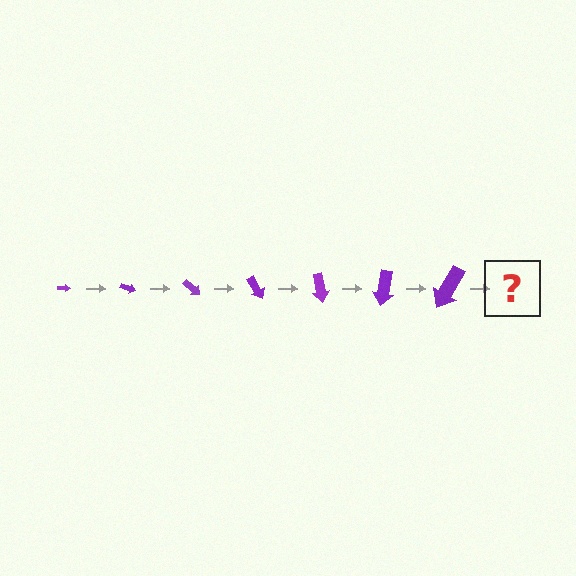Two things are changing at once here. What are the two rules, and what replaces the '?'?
The two rules are that the arrow grows larger each step and it rotates 20 degrees each step. The '?' should be an arrow, larger than the previous one and rotated 140 degrees from the start.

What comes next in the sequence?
The next element should be an arrow, larger than the previous one and rotated 140 degrees from the start.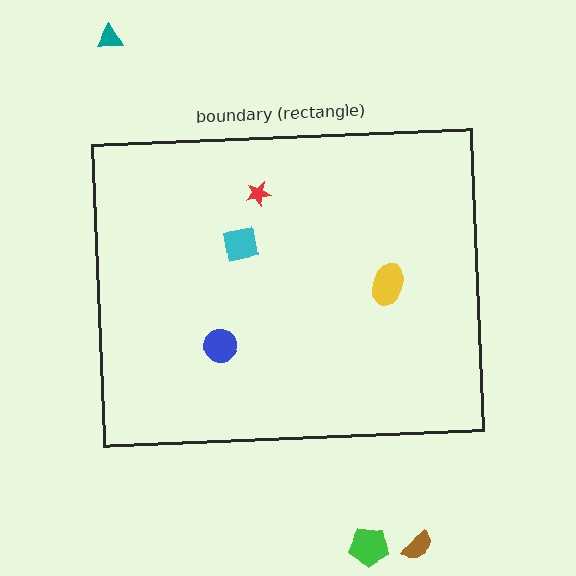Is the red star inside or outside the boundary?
Inside.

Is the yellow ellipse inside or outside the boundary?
Inside.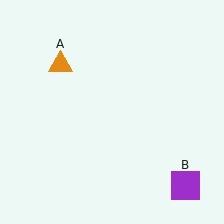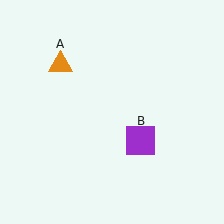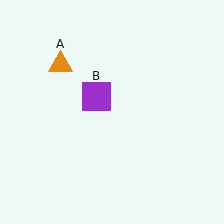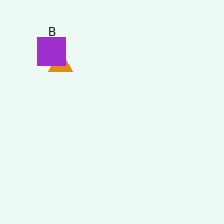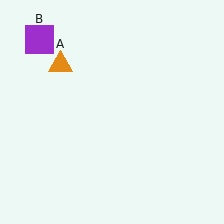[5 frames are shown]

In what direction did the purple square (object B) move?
The purple square (object B) moved up and to the left.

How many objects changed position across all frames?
1 object changed position: purple square (object B).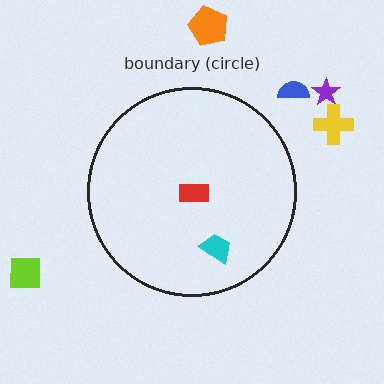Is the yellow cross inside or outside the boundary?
Outside.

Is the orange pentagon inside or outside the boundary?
Outside.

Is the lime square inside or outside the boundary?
Outside.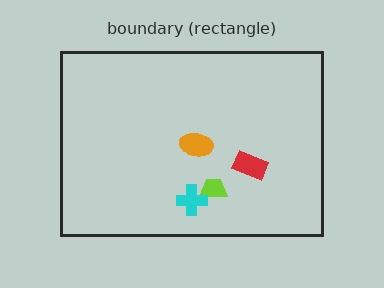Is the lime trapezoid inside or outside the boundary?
Inside.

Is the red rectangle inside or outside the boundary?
Inside.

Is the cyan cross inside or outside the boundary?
Inside.